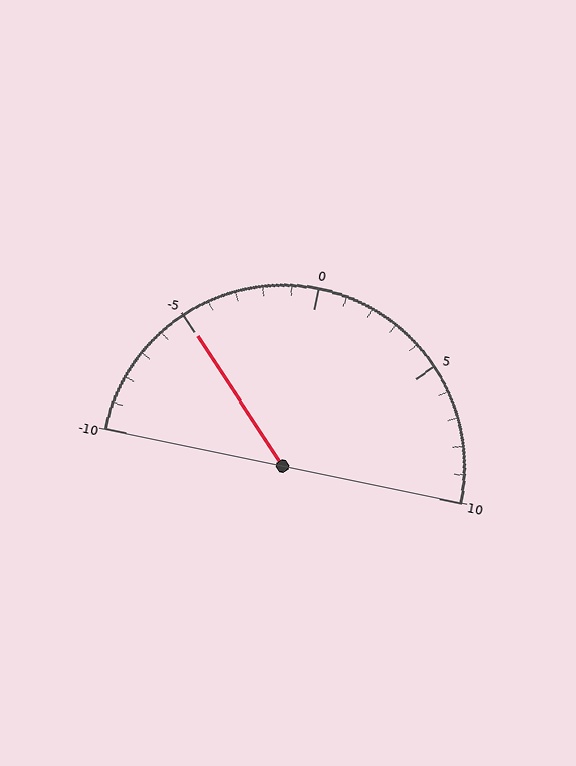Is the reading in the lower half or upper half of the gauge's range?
The reading is in the lower half of the range (-10 to 10).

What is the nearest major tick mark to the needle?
The nearest major tick mark is -5.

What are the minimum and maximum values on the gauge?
The gauge ranges from -10 to 10.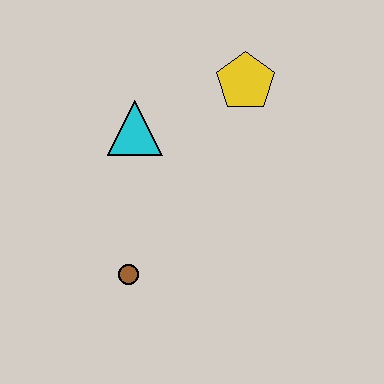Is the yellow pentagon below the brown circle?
No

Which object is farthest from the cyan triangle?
The brown circle is farthest from the cyan triangle.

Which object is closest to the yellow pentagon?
The cyan triangle is closest to the yellow pentagon.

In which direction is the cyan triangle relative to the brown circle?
The cyan triangle is above the brown circle.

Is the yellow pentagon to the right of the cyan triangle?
Yes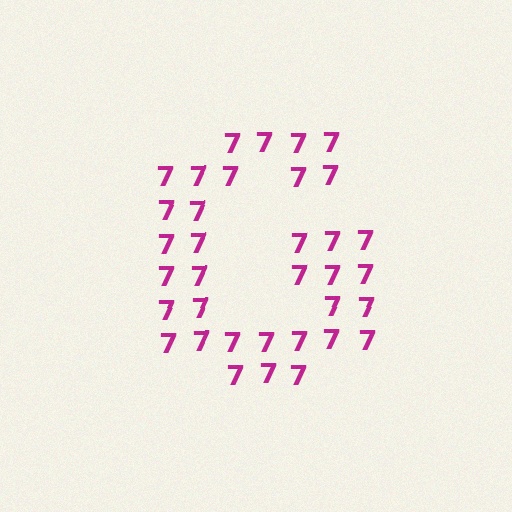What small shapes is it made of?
It is made of small digit 7's.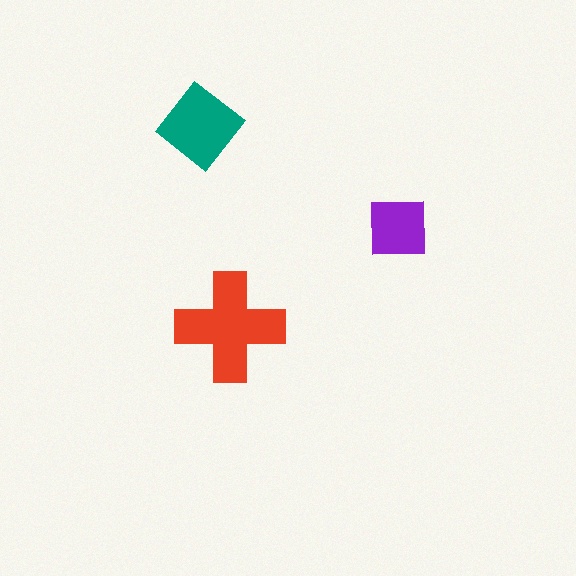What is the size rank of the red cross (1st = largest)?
1st.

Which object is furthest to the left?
The teal diamond is leftmost.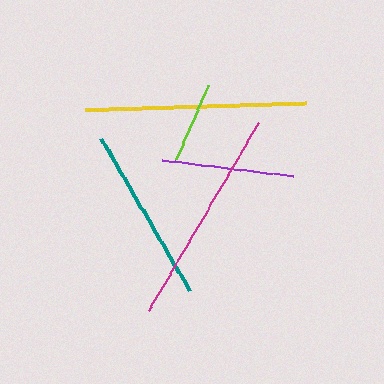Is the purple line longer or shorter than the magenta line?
The magenta line is longer than the purple line.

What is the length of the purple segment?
The purple segment is approximately 132 pixels long.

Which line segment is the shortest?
The lime line is the shortest at approximately 81 pixels.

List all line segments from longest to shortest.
From longest to shortest: yellow, magenta, teal, purple, lime.